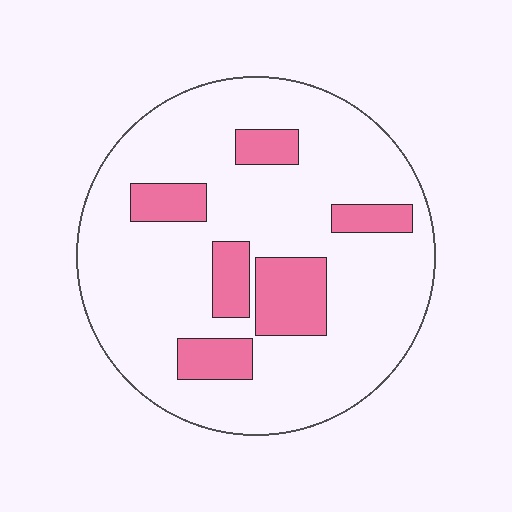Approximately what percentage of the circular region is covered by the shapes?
Approximately 20%.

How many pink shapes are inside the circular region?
6.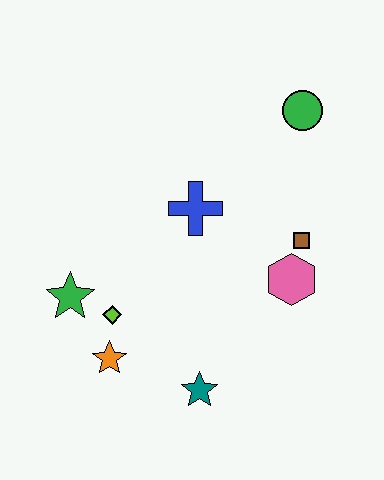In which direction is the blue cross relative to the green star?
The blue cross is to the right of the green star.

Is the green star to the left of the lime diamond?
Yes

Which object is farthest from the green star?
The green circle is farthest from the green star.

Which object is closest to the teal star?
The orange star is closest to the teal star.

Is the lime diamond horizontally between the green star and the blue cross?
Yes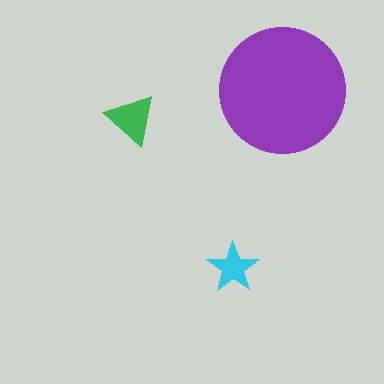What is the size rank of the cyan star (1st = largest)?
3rd.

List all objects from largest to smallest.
The purple circle, the green triangle, the cyan star.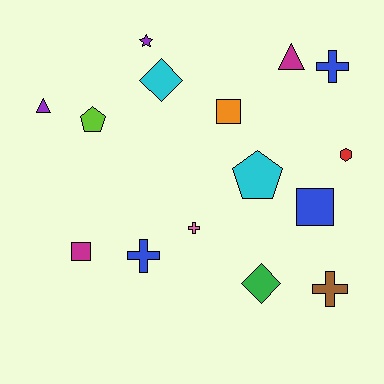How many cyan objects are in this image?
There are 2 cyan objects.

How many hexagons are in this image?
There is 1 hexagon.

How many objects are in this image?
There are 15 objects.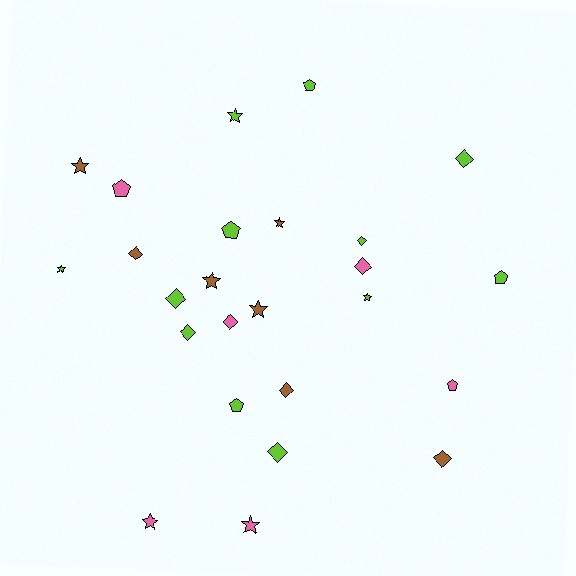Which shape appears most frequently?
Diamond, with 10 objects.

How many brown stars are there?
There are 4 brown stars.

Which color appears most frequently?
Lime, with 12 objects.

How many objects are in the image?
There are 25 objects.